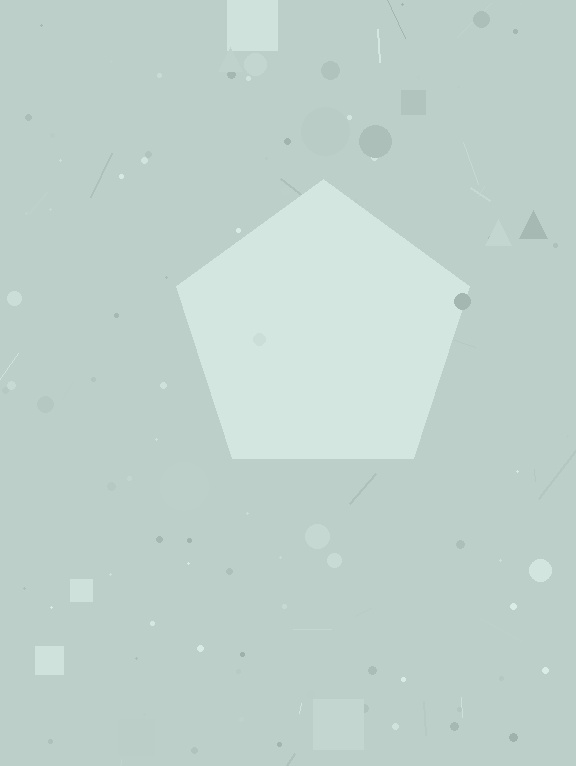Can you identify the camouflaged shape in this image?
The camouflaged shape is a pentagon.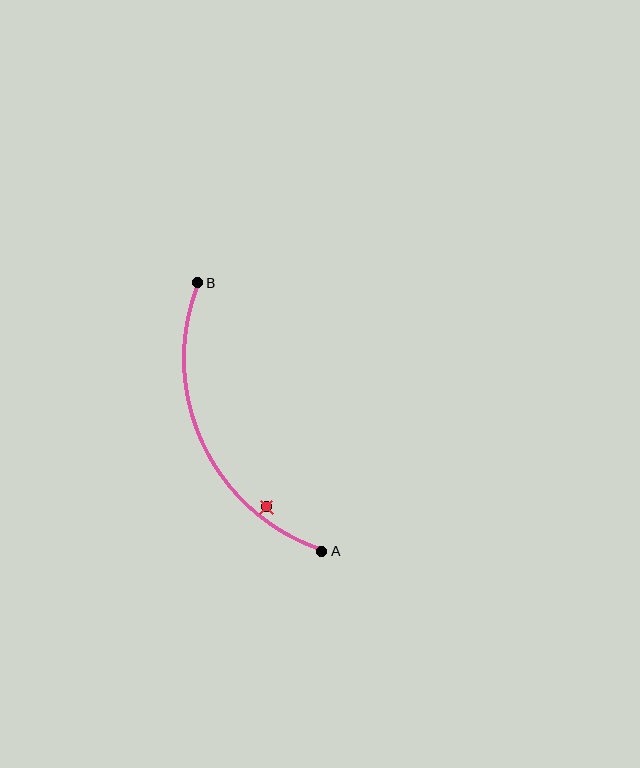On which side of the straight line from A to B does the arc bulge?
The arc bulges to the left of the straight line connecting A and B.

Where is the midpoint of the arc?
The arc midpoint is the point on the curve farthest from the straight line joining A and B. It sits to the left of that line.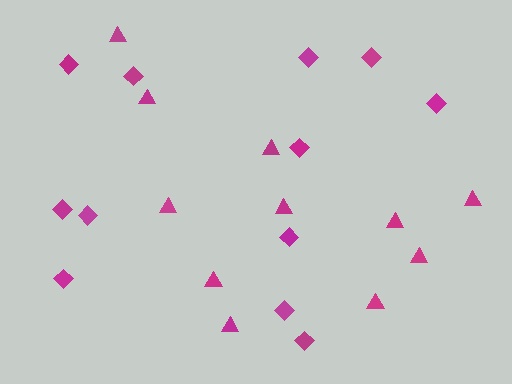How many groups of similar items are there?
There are 2 groups: one group of triangles (11) and one group of diamonds (12).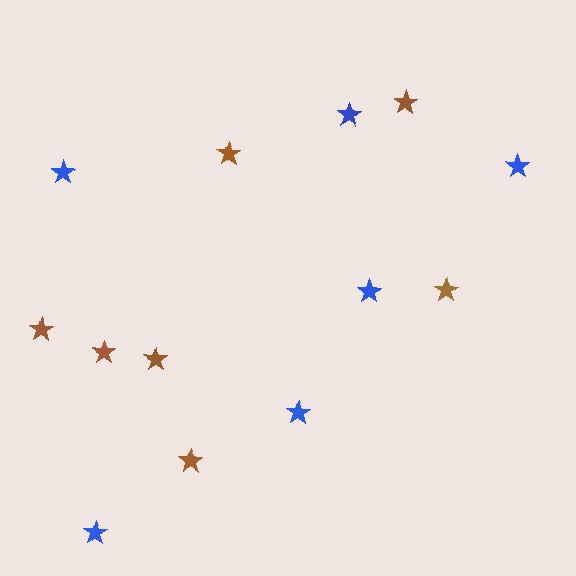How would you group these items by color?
There are 2 groups: one group of blue stars (6) and one group of brown stars (7).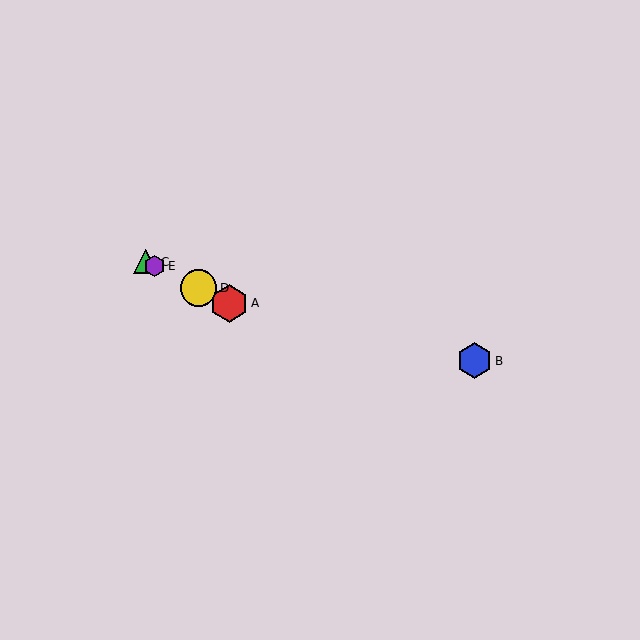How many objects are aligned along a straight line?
4 objects (A, C, D, E) are aligned along a straight line.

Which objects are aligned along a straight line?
Objects A, C, D, E are aligned along a straight line.